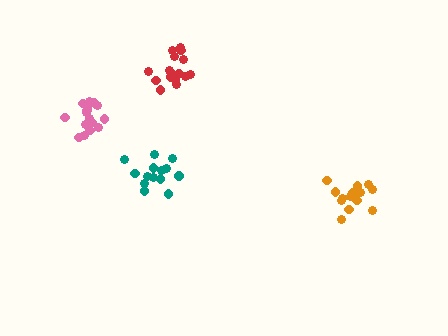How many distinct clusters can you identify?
There are 4 distinct clusters.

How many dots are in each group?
Group 1: 18 dots, Group 2: 17 dots, Group 3: 15 dots, Group 4: 14 dots (64 total).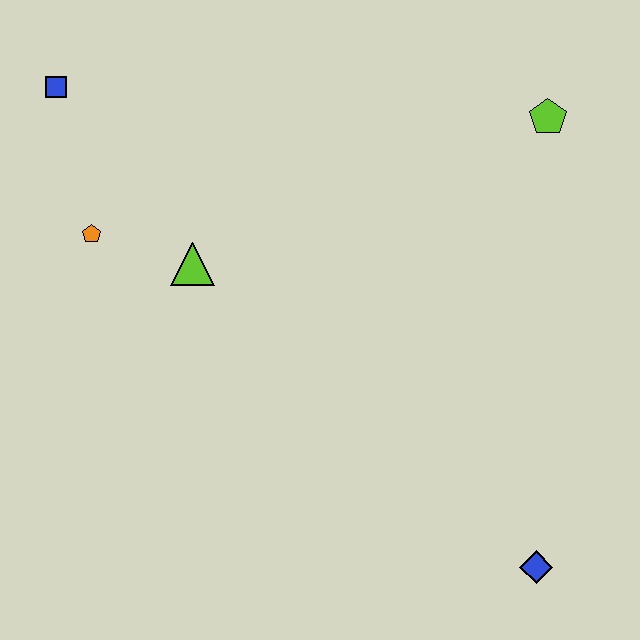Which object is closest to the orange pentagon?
The lime triangle is closest to the orange pentagon.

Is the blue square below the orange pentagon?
No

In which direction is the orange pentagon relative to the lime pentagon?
The orange pentagon is to the left of the lime pentagon.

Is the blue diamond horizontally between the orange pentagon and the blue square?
No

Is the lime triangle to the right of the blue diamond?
No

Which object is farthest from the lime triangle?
The blue diamond is farthest from the lime triangle.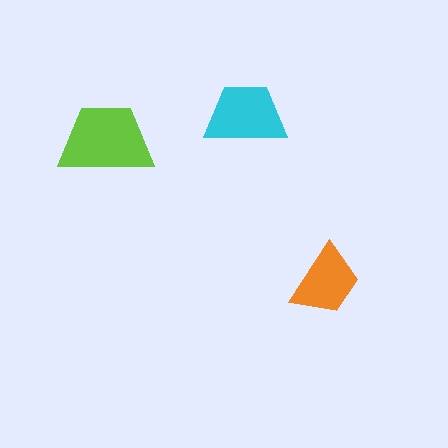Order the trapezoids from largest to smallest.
the lime one, the cyan one, the orange one.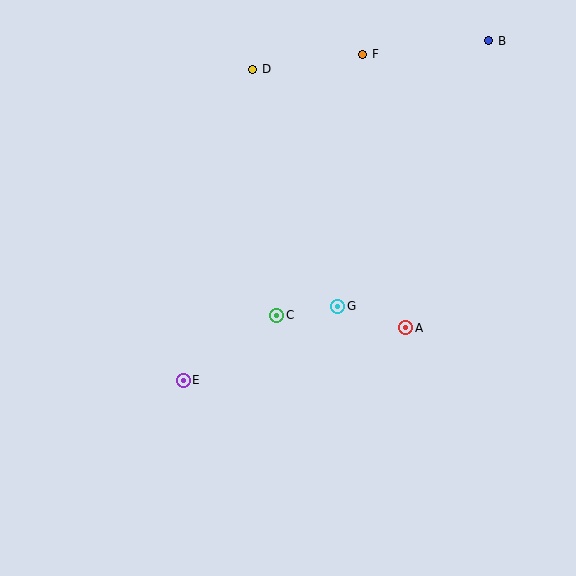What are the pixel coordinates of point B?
Point B is at (488, 41).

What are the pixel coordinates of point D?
Point D is at (253, 69).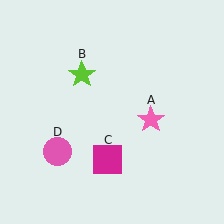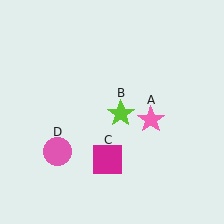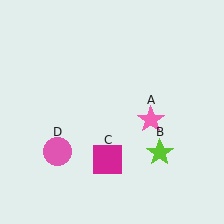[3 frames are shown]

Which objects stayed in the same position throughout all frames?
Pink star (object A) and magenta square (object C) and pink circle (object D) remained stationary.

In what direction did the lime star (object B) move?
The lime star (object B) moved down and to the right.